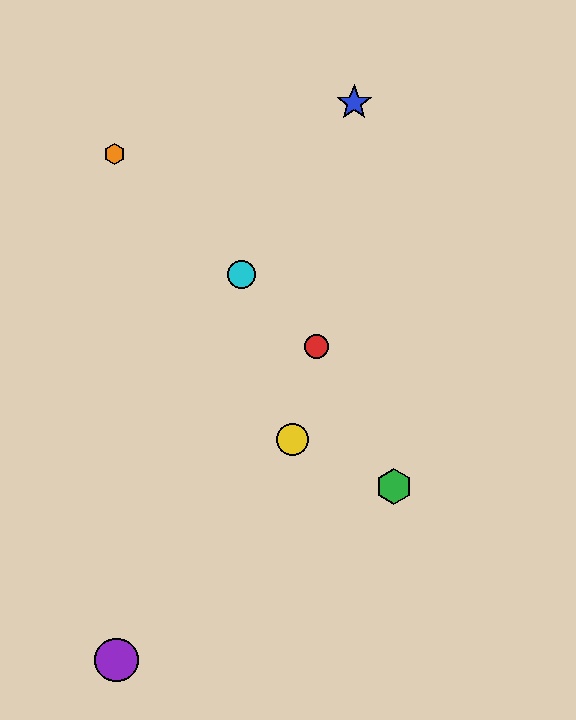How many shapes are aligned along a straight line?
3 shapes (the red circle, the orange hexagon, the cyan circle) are aligned along a straight line.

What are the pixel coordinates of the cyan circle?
The cyan circle is at (241, 275).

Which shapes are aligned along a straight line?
The red circle, the orange hexagon, the cyan circle are aligned along a straight line.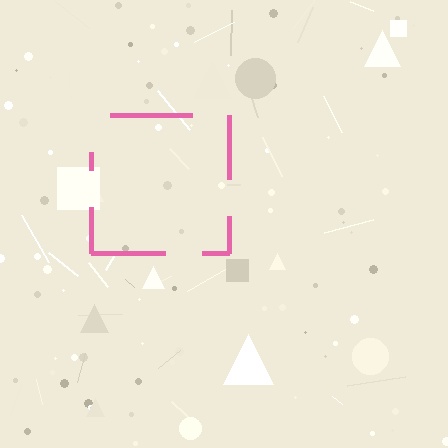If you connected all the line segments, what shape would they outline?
They would outline a square.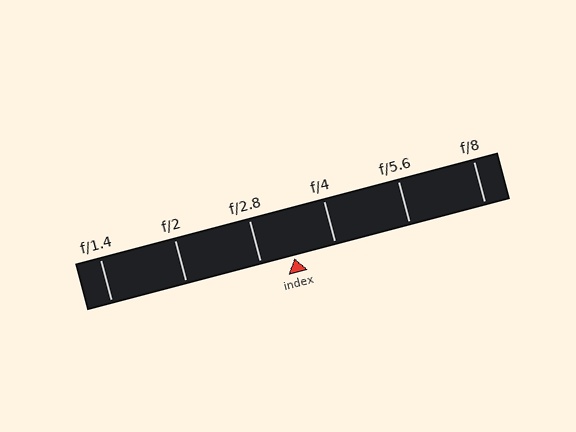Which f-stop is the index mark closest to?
The index mark is closest to f/2.8.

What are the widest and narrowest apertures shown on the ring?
The widest aperture shown is f/1.4 and the narrowest is f/8.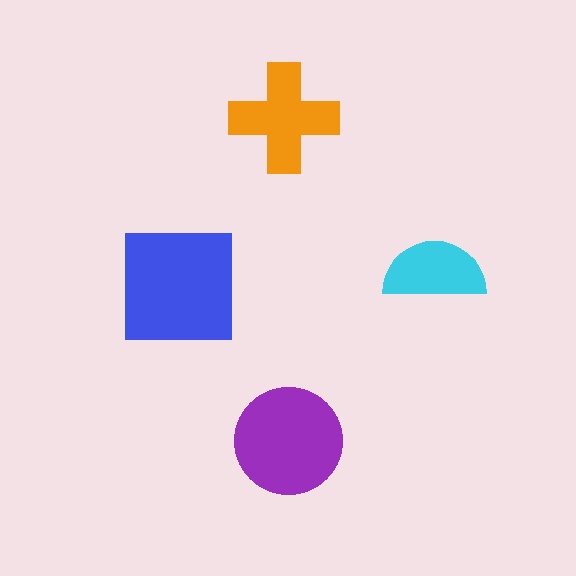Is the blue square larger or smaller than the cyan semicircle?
Larger.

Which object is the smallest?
The cyan semicircle.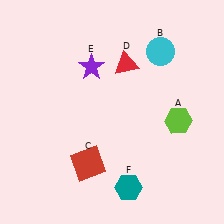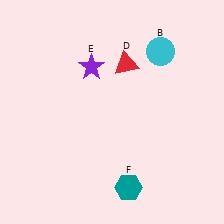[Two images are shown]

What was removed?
The lime hexagon (A), the red square (C) were removed in Image 2.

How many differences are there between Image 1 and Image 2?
There are 2 differences between the two images.